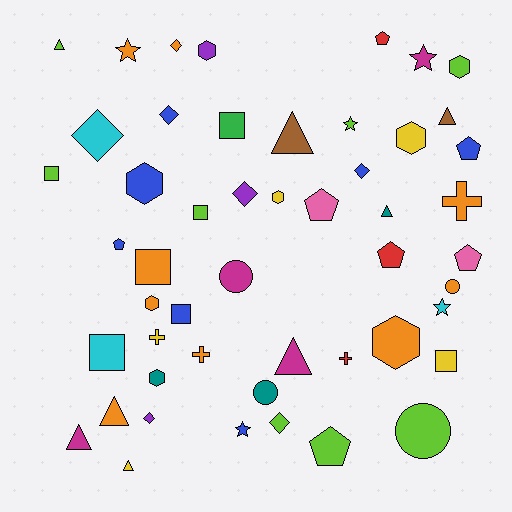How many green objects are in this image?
There is 1 green object.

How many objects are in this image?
There are 50 objects.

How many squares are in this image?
There are 7 squares.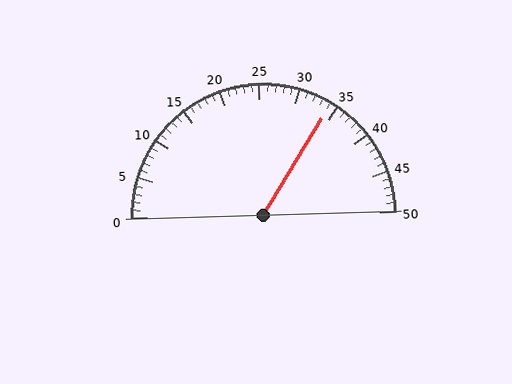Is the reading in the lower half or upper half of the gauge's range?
The reading is in the upper half of the range (0 to 50).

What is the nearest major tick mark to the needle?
The nearest major tick mark is 35.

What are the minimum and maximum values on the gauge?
The gauge ranges from 0 to 50.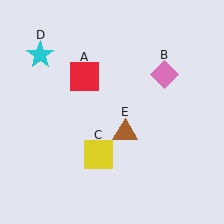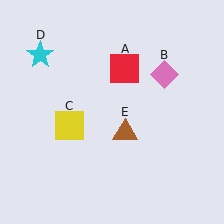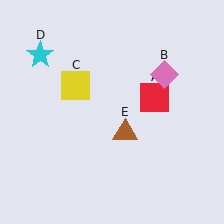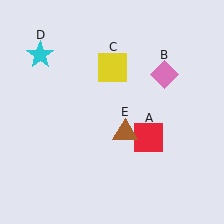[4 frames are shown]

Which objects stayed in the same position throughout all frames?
Pink diamond (object B) and cyan star (object D) and brown triangle (object E) remained stationary.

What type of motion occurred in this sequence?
The red square (object A), yellow square (object C) rotated clockwise around the center of the scene.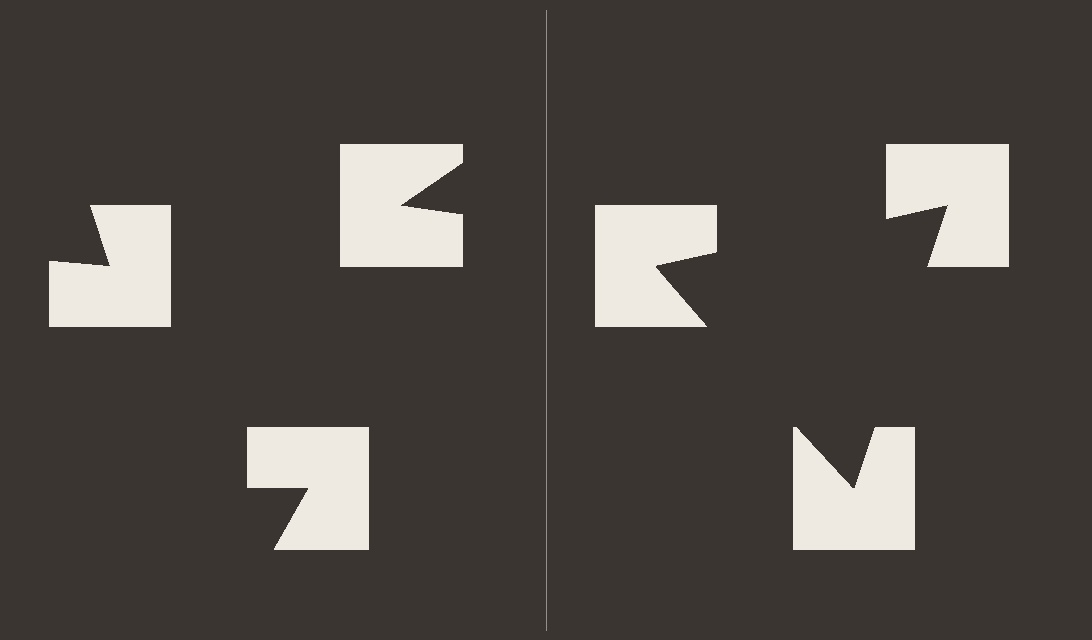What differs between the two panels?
The notched squares are positioned identically on both sides; only the wedge orientations differ. On the right they align to a triangle; on the left they are misaligned.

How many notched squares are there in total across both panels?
6 — 3 on each side.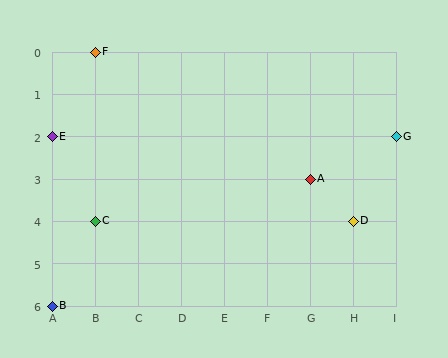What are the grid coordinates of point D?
Point D is at grid coordinates (H, 4).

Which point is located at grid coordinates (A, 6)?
Point B is at (A, 6).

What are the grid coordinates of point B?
Point B is at grid coordinates (A, 6).